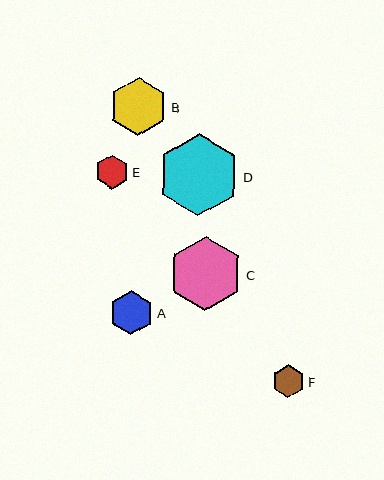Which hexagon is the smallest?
Hexagon F is the smallest with a size of approximately 33 pixels.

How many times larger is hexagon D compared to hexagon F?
Hexagon D is approximately 2.5 times the size of hexagon F.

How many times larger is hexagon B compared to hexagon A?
Hexagon B is approximately 1.3 times the size of hexagon A.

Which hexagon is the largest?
Hexagon D is the largest with a size of approximately 82 pixels.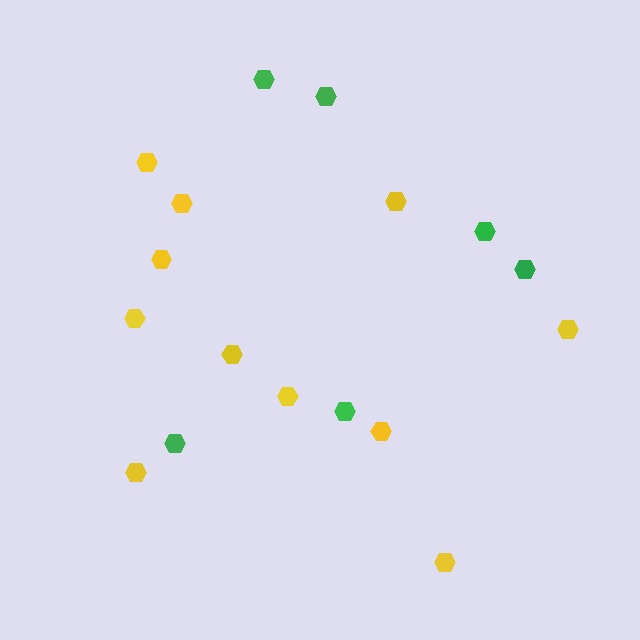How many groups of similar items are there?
There are 2 groups: one group of yellow hexagons (11) and one group of green hexagons (6).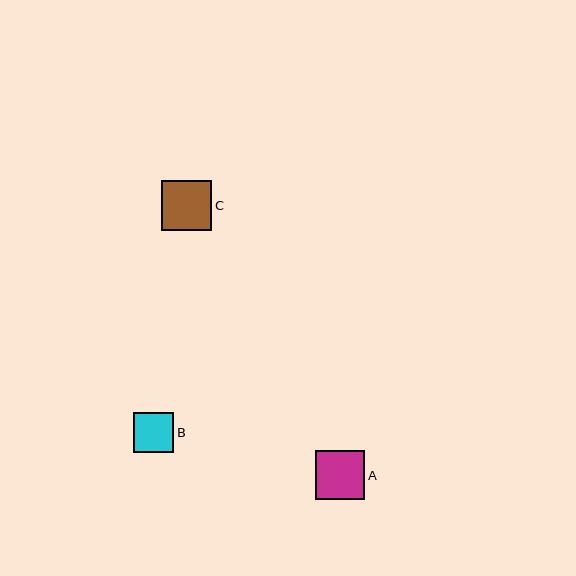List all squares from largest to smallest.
From largest to smallest: C, A, B.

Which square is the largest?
Square C is the largest with a size of approximately 50 pixels.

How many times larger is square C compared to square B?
Square C is approximately 1.3 times the size of square B.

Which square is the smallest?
Square B is the smallest with a size of approximately 40 pixels.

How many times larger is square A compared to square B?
Square A is approximately 1.2 times the size of square B.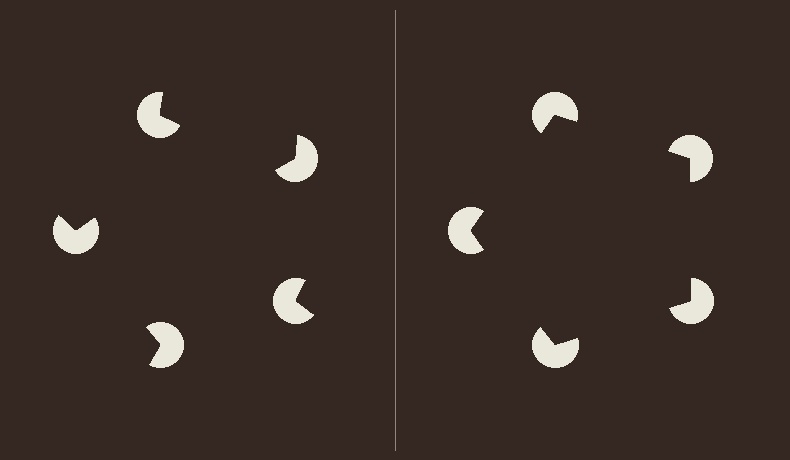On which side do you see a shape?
An illusory pentagon appears on the right side. On the left side the wedge cuts are rotated, so no coherent shape forms.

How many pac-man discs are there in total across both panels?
10 — 5 on each side.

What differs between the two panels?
The pac-man discs are positioned identically on both sides; only the wedge orientations differ. On the right they align to a pentagon; on the left they are misaligned.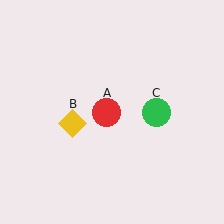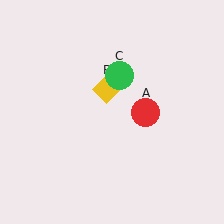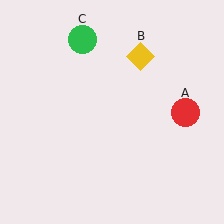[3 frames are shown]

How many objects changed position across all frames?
3 objects changed position: red circle (object A), yellow diamond (object B), green circle (object C).